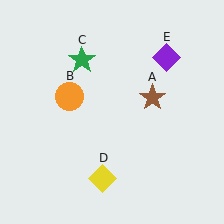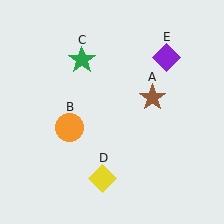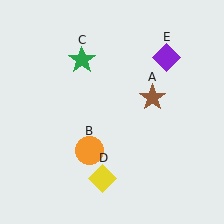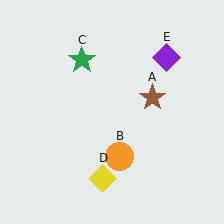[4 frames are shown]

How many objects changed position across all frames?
1 object changed position: orange circle (object B).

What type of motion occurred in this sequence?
The orange circle (object B) rotated counterclockwise around the center of the scene.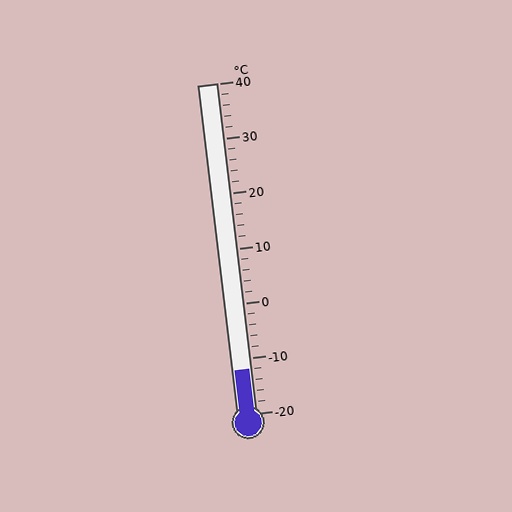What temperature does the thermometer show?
The thermometer shows approximately -12°C.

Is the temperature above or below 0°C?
The temperature is below 0°C.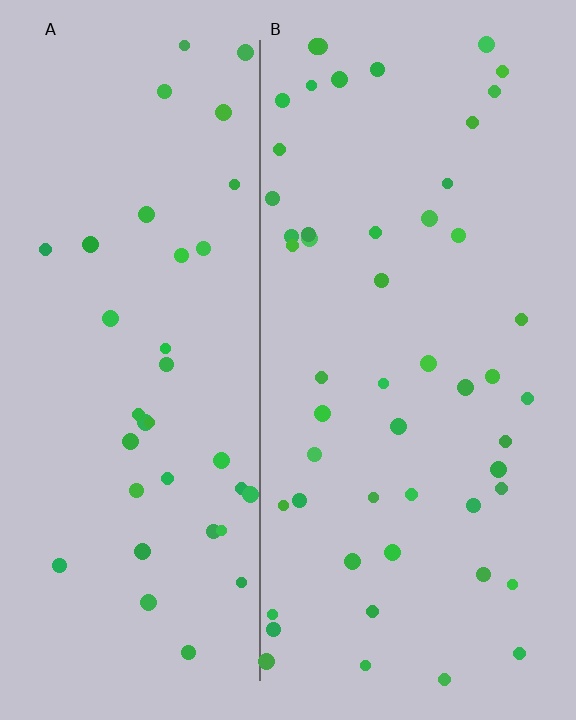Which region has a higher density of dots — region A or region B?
B (the right).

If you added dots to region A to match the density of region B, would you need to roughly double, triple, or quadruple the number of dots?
Approximately double.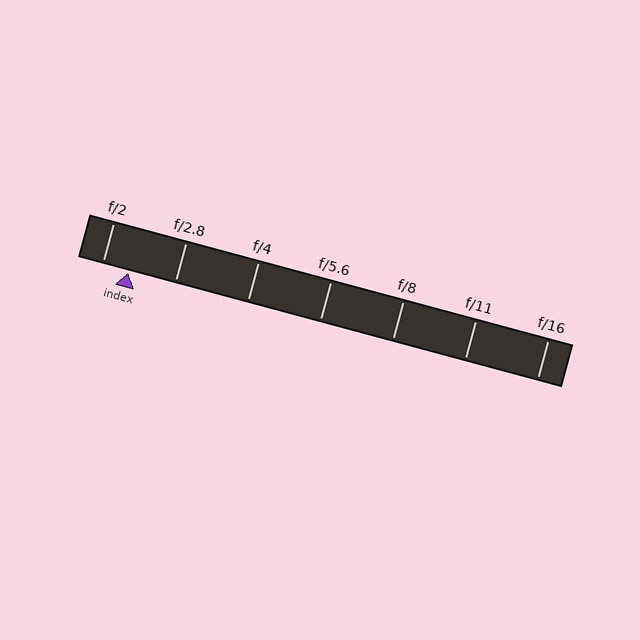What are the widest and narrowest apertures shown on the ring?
The widest aperture shown is f/2 and the narrowest is f/16.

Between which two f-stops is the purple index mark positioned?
The index mark is between f/2 and f/2.8.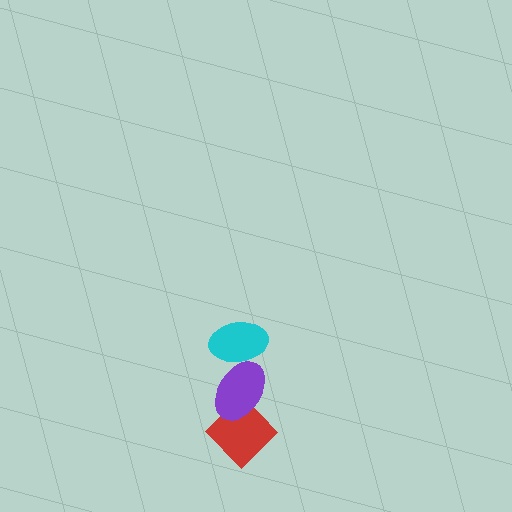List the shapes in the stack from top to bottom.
From top to bottom: the cyan ellipse, the purple ellipse, the red diamond.